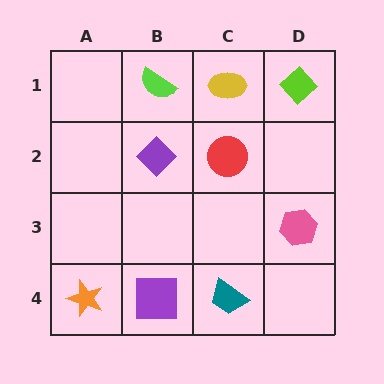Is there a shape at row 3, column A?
No, that cell is empty.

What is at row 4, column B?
A purple square.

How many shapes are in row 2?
2 shapes.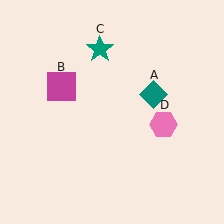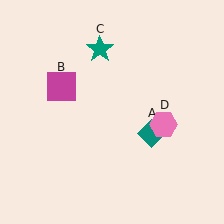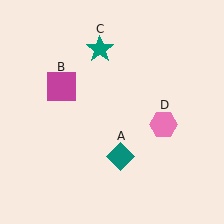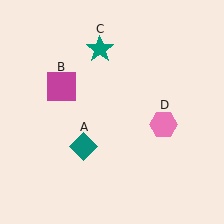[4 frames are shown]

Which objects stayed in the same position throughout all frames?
Magenta square (object B) and teal star (object C) and pink hexagon (object D) remained stationary.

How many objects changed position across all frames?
1 object changed position: teal diamond (object A).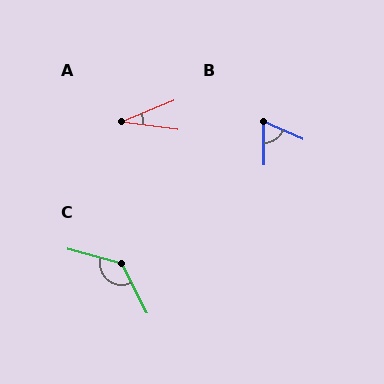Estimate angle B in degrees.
Approximately 65 degrees.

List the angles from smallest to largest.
A (30°), B (65°), C (132°).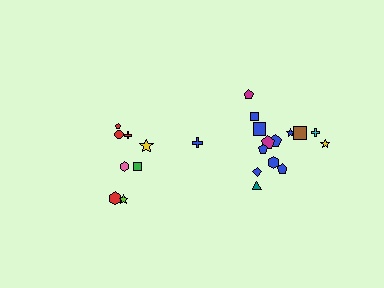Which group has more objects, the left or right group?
The right group.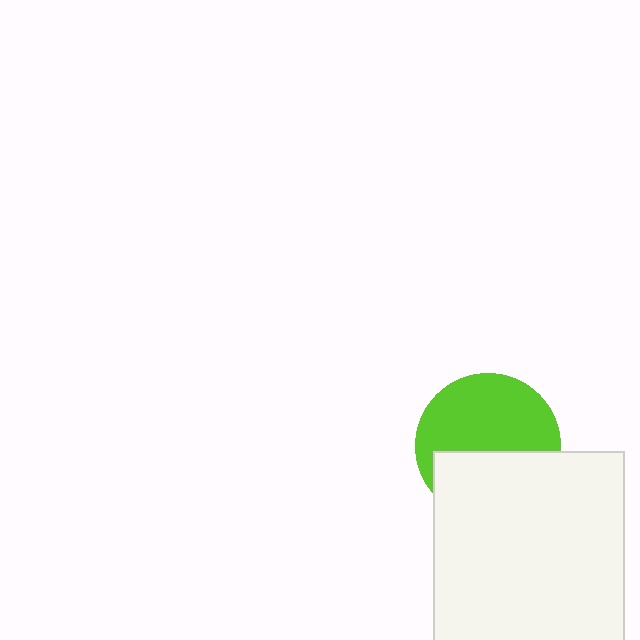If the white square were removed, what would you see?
You would see the complete lime circle.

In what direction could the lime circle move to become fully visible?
The lime circle could move up. That would shift it out from behind the white square entirely.